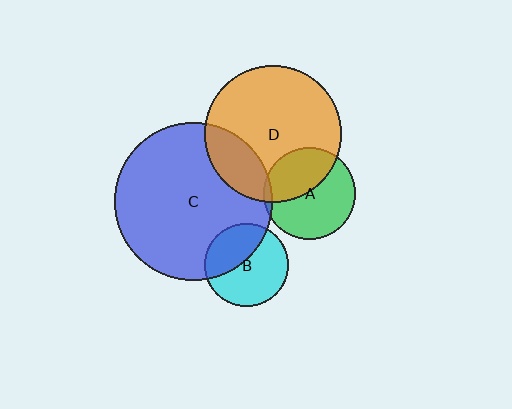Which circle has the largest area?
Circle C (blue).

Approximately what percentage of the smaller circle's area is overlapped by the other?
Approximately 40%.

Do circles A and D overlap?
Yes.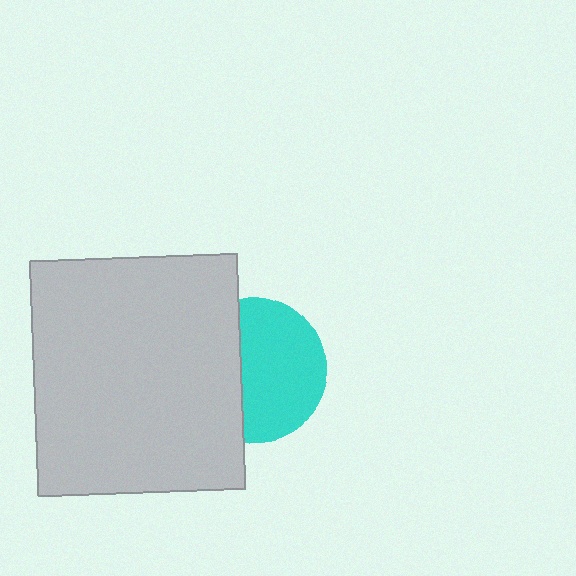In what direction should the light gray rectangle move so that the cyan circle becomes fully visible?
The light gray rectangle should move left. That is the shortest direction to clear the overlap and leave the cyan circle fully visible.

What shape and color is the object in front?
The object in front is a light gray rectangle.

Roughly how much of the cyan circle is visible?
About half of it is visible (roughly 60%).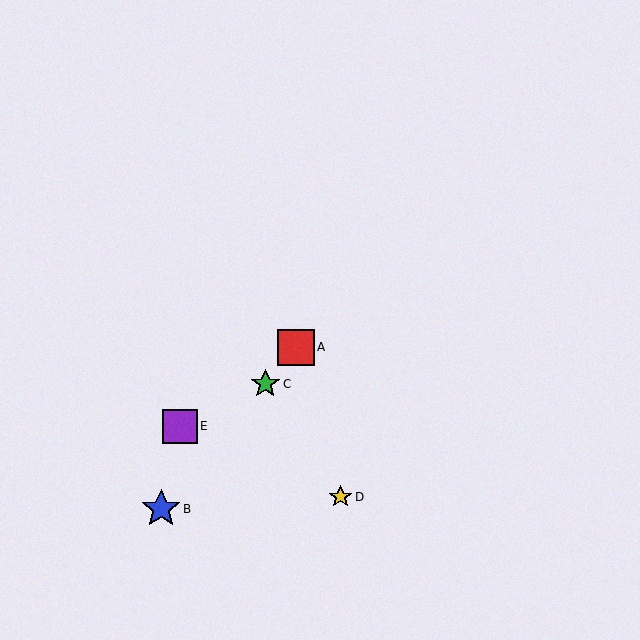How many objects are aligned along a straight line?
3 objects (A, B, C) are aligned along a straight line.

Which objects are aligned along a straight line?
Objects A, B, C are aligned along a straight line.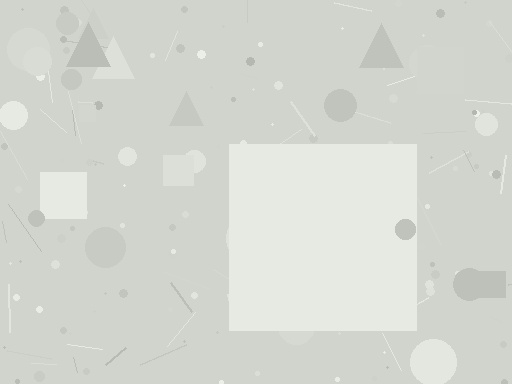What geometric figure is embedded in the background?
A square is embedded in the background.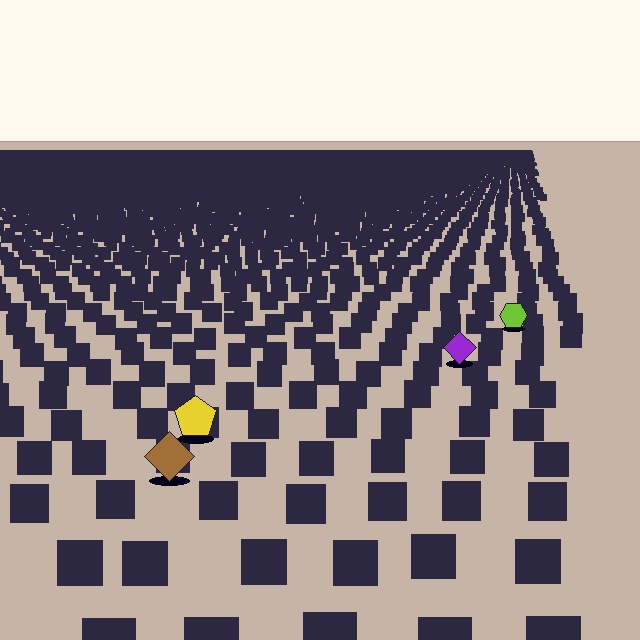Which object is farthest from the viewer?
The lime hexagon is farthest from the viewer. It appears smaller and the ground texture around it is denser.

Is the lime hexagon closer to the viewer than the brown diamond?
No. The brown diamond is closer — you can tell from the texture gradient: the ground texture is coarser near it.